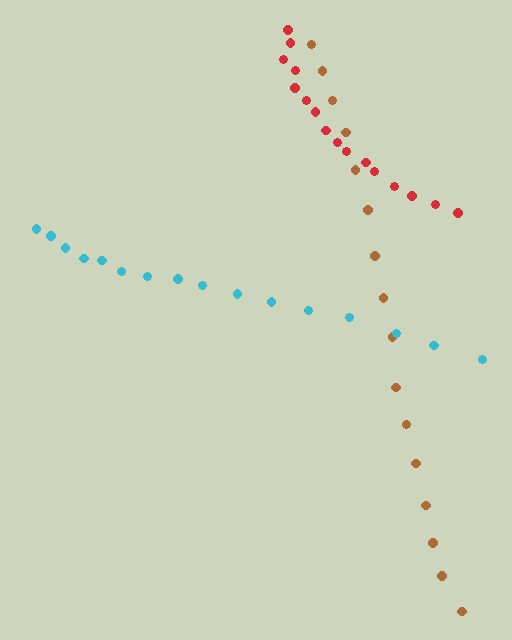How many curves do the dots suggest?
There are 3 distinct paths.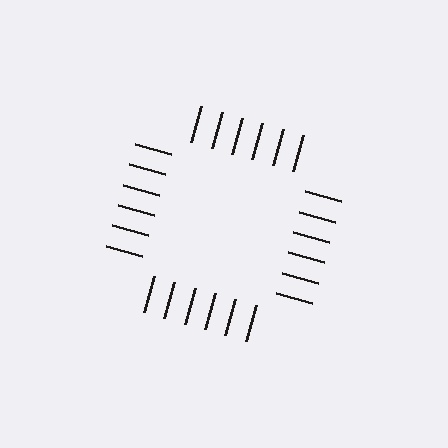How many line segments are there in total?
24 — 6 along each of the 4 edges.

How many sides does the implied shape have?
4 sides — the line-ends trace a square.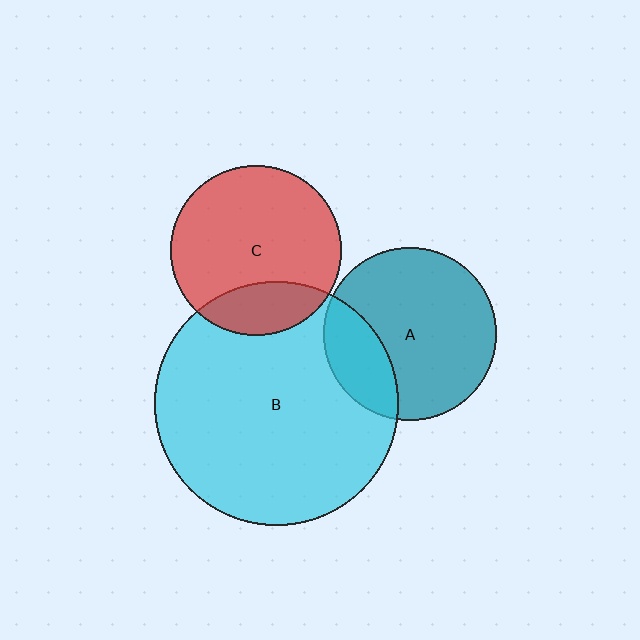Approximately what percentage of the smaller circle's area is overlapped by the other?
Approximately 25%.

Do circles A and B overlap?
Yes.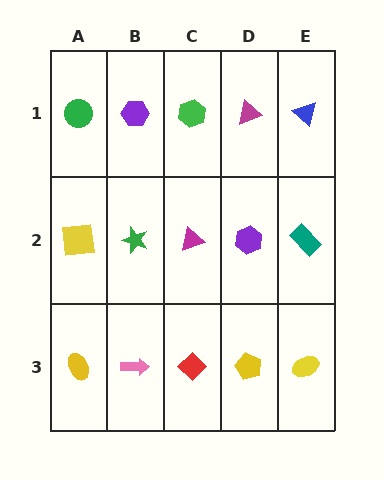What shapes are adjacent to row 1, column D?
A purple hexagon (row 2, column D), a green hexagon (row 1, column C), a blue triangle (row 1, column E).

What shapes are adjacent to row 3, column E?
A teal rectangle (row 2, column E), a yellow pentagon (row 3, column D).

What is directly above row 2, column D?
A magenta triangle.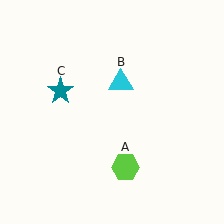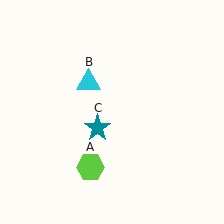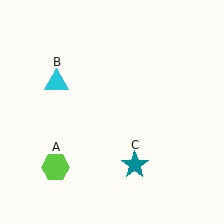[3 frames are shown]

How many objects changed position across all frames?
3 objects changed position: lime hexagon (object A), cyan triangle (object B), teal star (object C).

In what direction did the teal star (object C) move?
The teal star (object C) moved down and to the right.